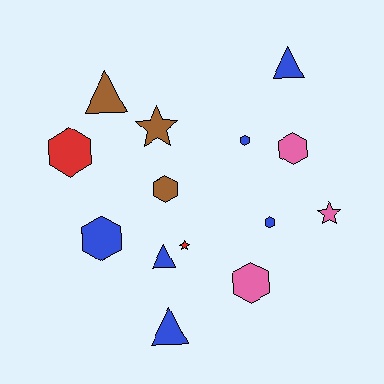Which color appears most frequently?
Blue, with 6 objects.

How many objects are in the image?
There are 14 objects.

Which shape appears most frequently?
Hexagon, with 7 objects.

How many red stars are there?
There is 1 red star.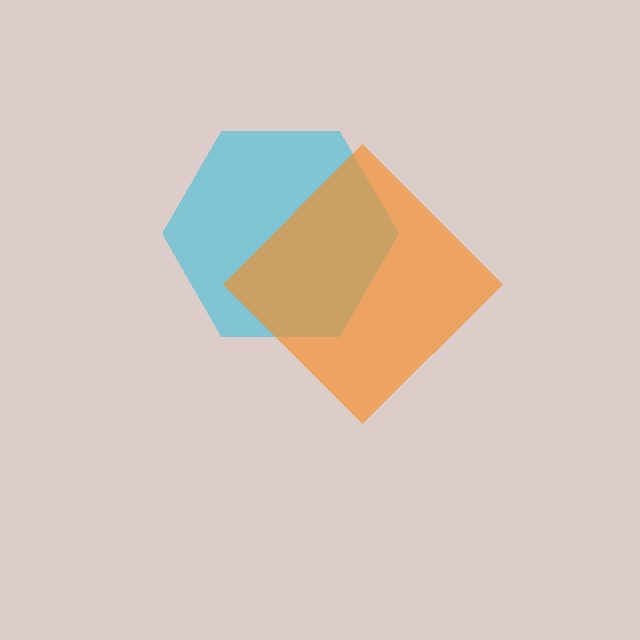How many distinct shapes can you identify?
There are 2 distinct shapes: a cyan hexagon, an orange diamond.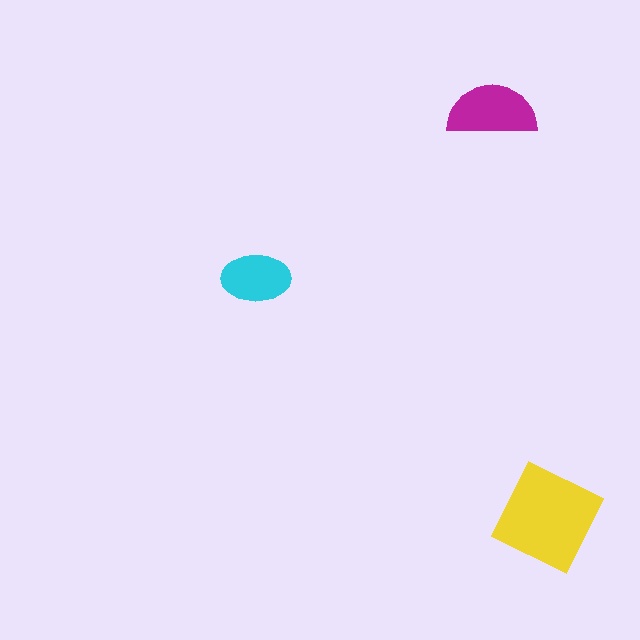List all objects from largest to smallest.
The yellow diamond, the magenta semicircle, the cyan ellipse.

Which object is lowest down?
The yellow diamond is bottommost.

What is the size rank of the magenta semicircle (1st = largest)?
2nd.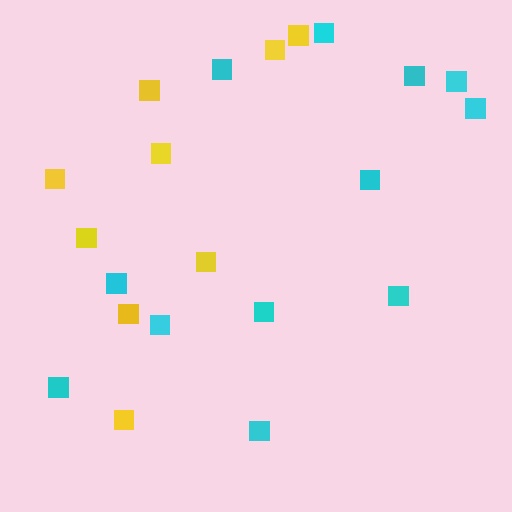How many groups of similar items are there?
There are 2 groups: one group of cyan squares (12) and one group of yellow squares (9).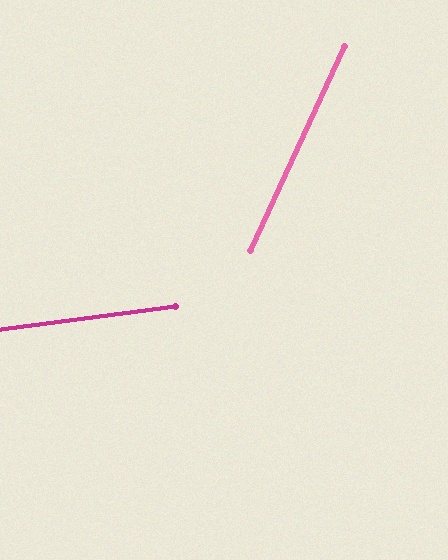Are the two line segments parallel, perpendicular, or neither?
Neither parallel nor perpendicular — they differ by about 58°.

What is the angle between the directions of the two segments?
Approximately 58 degrees.